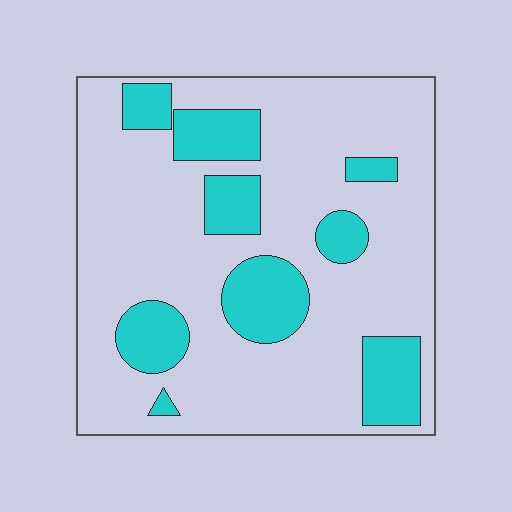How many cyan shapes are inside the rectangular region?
9.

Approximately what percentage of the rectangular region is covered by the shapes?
Approximately 25%.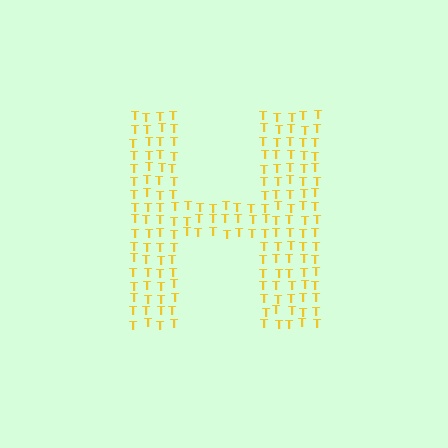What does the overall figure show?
The overall figure shows the letter H.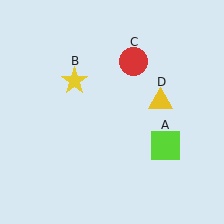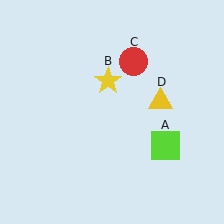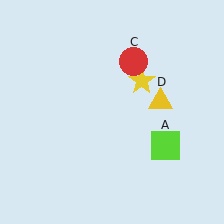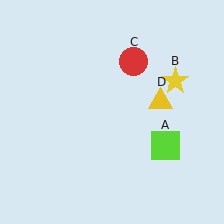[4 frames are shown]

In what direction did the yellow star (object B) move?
The yellow star (object B) moved right.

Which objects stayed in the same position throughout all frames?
Lime square (object A) and red circle (object C) and yellow triangle (object D) remained stationary.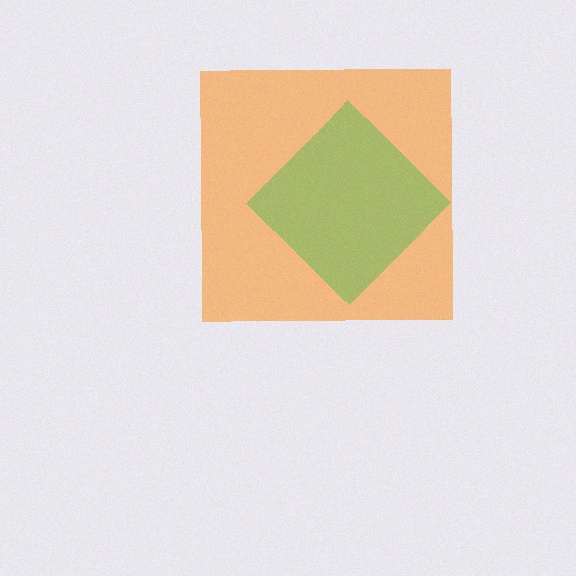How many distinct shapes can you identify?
There are 2 distinct shapes: an orange square, a green diamond.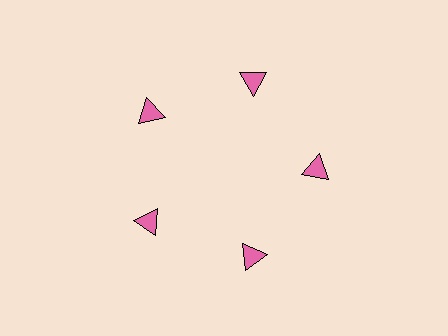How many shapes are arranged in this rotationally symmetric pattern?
There are 5 shapes, arranged in 5 groups of 1.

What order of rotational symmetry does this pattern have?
This pattern has 5-fold rotational symmetry.